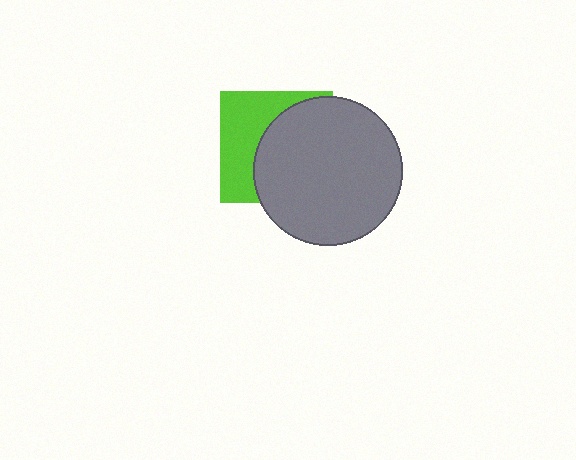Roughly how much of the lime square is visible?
A small part of it is visible (roughly 42%).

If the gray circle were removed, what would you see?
You would see the complete lime square.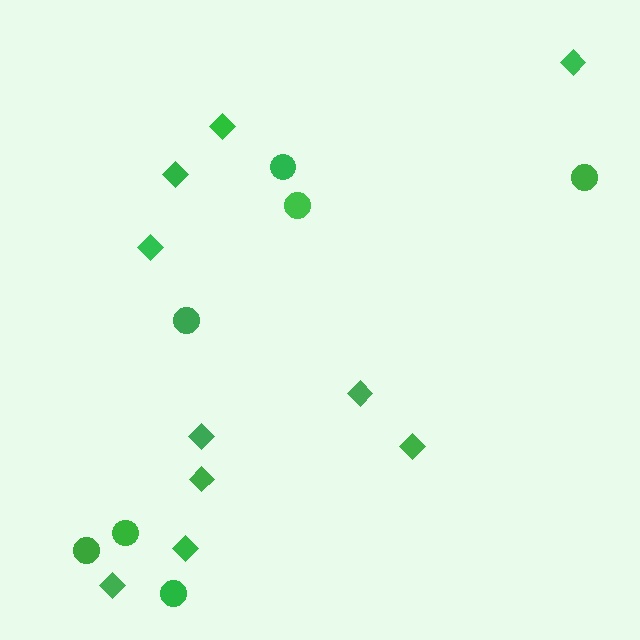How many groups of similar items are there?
There are 2 groups: one group of diamonds (10) and one group of circles (7).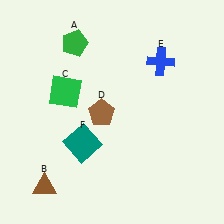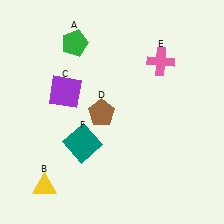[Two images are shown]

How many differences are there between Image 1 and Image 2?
There are 3 differences between the two images.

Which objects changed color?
B changed from brown to yellow. C changed from green to purple. E changed from blue to pink.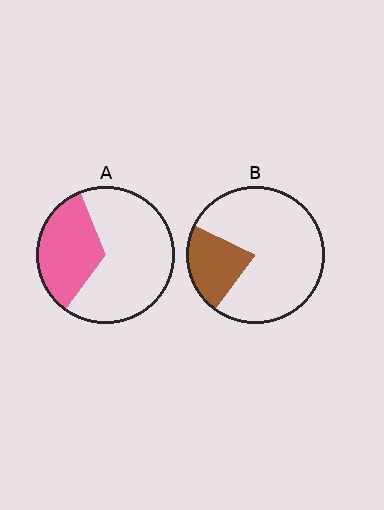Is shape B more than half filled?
No.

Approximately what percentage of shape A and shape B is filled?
A is approximately 35% and B is approximately 20%.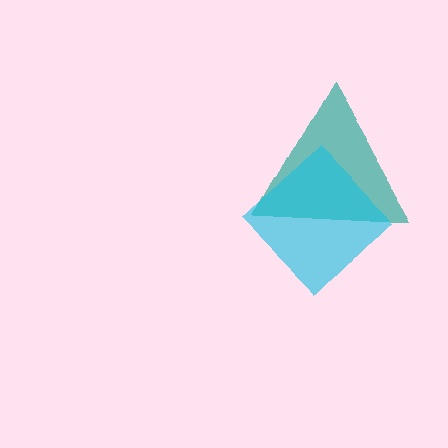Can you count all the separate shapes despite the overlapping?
Yes, there are 2 separate shapes.